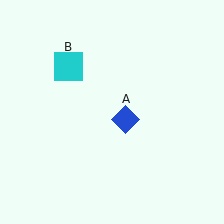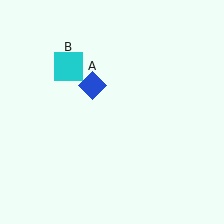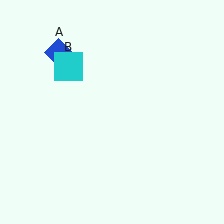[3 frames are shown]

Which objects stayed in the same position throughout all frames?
Cyan square (object B) remained stationary.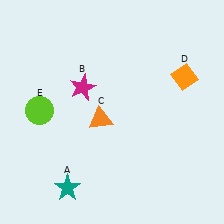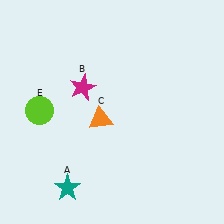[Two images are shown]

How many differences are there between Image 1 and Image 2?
There is 1 difference between the two images.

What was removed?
The orange diamond (D) was removed in Image 2.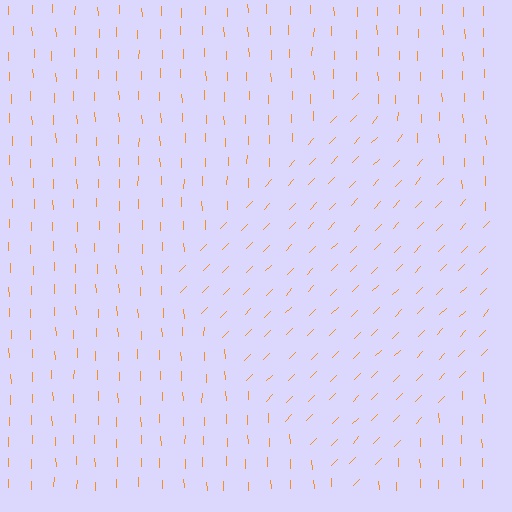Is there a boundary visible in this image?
Yes, there is a texture boundary formed by a change in line orientation.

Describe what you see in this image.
The image is filled with small orange line segments. A diamond region in the image has lines oriented differently from the surrounding lines, creating a visible texture boundary.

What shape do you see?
I see a diamond.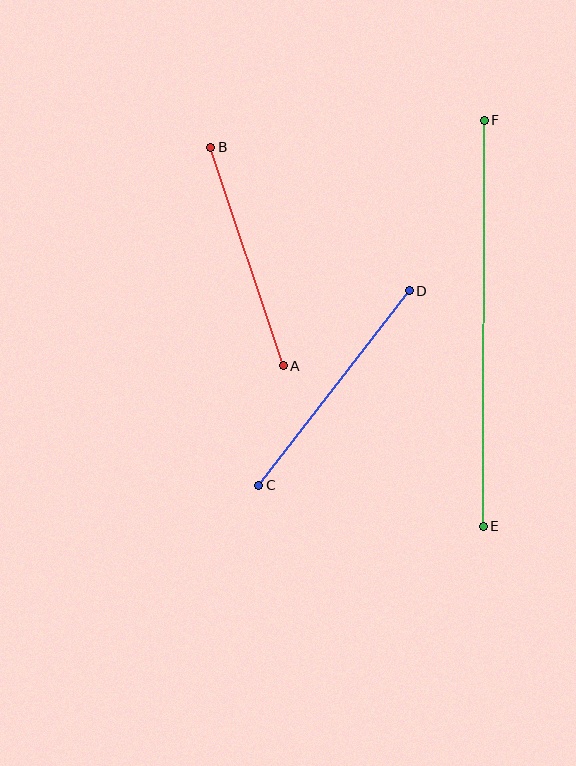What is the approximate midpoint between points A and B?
The midpoint is at approximately (247, 256) pixels.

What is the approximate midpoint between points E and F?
The midpoint is at approximately (484, 323) pixels.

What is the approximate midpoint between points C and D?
The midpoint is at approximately (334, 388) pixels.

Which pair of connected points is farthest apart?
Points E and F are farthest apart.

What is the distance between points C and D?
The distance is approximately 246 pixels.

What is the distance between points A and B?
The distance is approximately 230 pixels.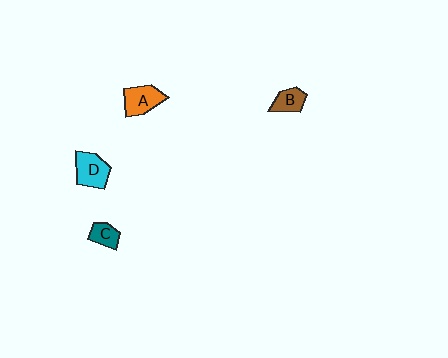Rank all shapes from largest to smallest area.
From largest to smallest: D (cyan), A (orange), B (brown), C (teal).